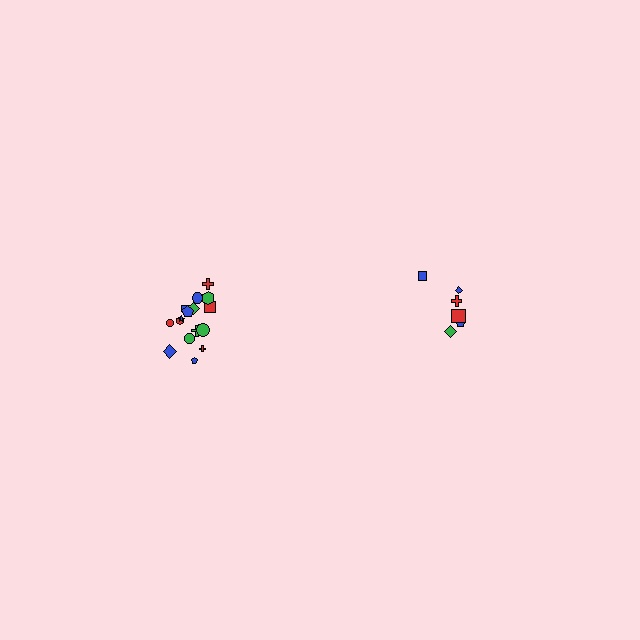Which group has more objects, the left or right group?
The left group.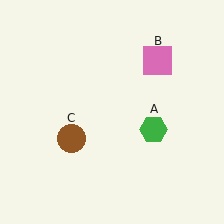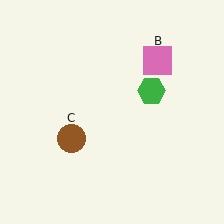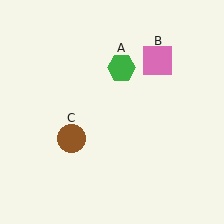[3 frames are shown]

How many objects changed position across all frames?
1 object changed position: green hexagon (object A).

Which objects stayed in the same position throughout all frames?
Pink square (object B) and brown circle (object C) remained stationary.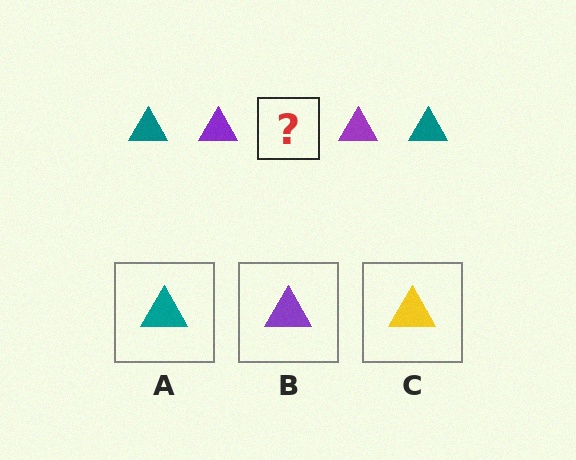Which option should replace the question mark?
Option A.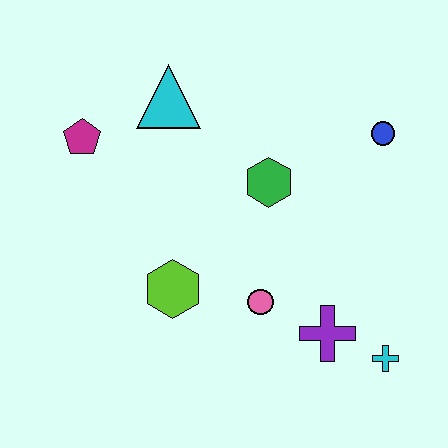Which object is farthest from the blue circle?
The magenta pentagon is farthest from the blue circle.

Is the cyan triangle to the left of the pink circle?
Yes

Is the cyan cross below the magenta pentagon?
Yes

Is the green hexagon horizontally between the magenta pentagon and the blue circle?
Yes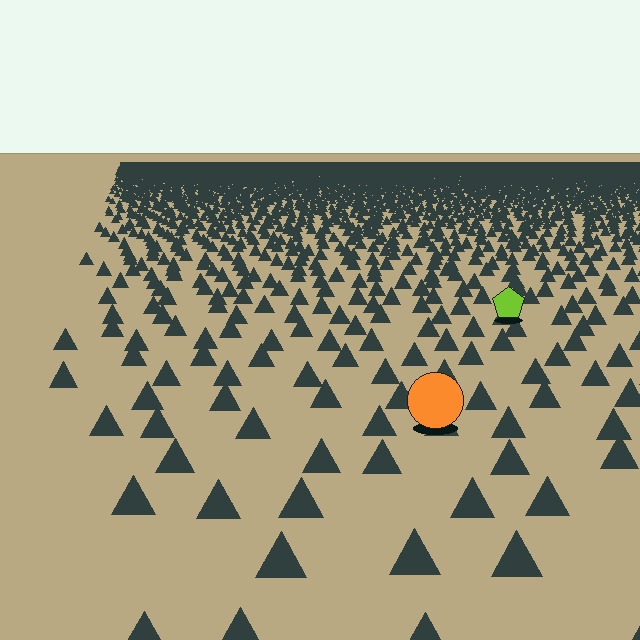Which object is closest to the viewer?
The orange circle is closest. The texture marks near it are larger and more spread out.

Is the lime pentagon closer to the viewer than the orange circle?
No. The orange circle is closer — you can tell from the texture gradient: the ground texture is coarser near it.